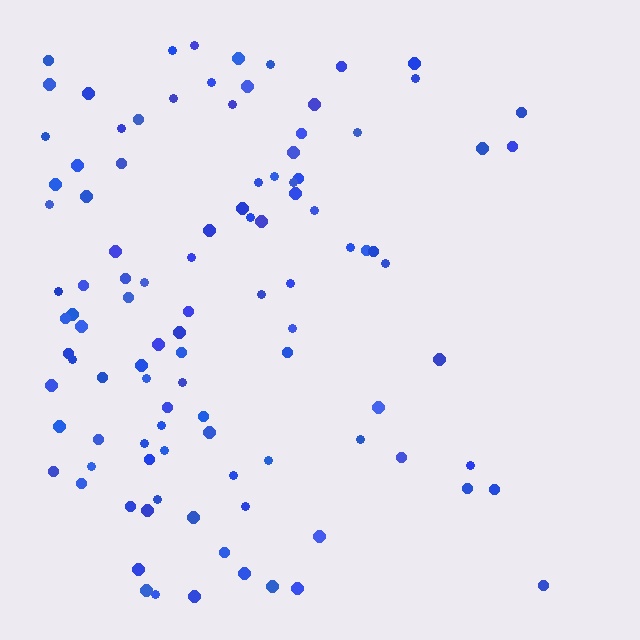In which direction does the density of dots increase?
From right to left, with the left side densest.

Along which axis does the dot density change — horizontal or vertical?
Horizontal.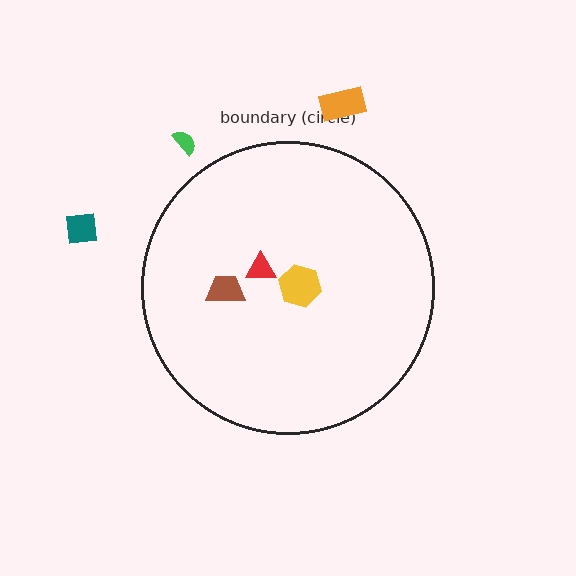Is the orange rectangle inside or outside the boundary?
Outside.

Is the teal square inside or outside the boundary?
Outside.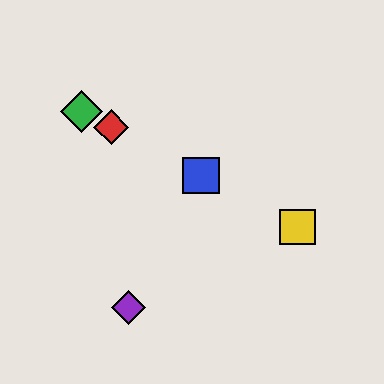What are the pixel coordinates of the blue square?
The blue square is at (201, 175).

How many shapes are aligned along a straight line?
4 shapes (the red diamond, the blue square, the green diamond, the yellow square) are aligned along a straight line.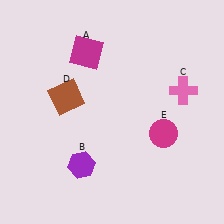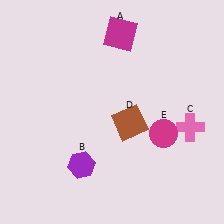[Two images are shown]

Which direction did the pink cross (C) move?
The pink cross (C) moved down.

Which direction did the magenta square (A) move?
The magenta square (A) moved right.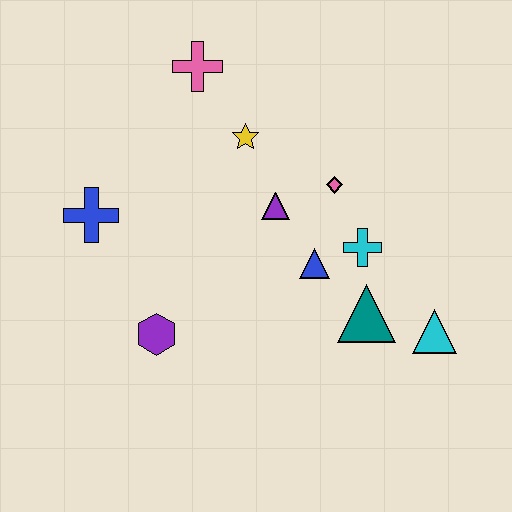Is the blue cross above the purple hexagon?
Yes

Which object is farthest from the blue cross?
The cyan triangle is farthest from the blue cross.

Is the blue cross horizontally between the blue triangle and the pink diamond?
No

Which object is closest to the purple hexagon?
The blue cross is closest to the purple hexagon.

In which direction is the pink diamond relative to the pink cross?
The pink diamond is to the right of the pink cross.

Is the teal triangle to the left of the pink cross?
No